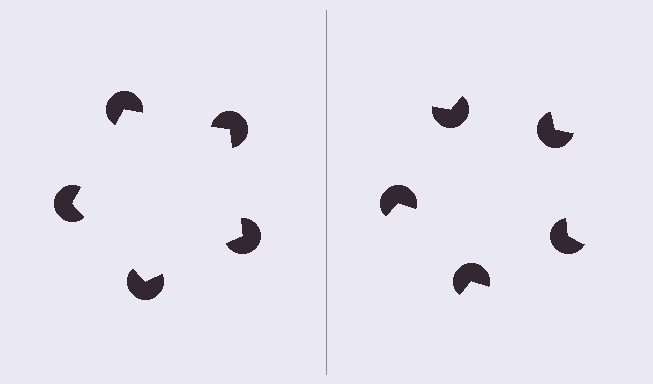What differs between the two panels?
The pac-man discs are positioned identically on both sides; only the wedge orientations differ. On the left they align to a pentagon; on the right they are misaligned.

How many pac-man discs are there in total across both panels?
10 — 5 on each side.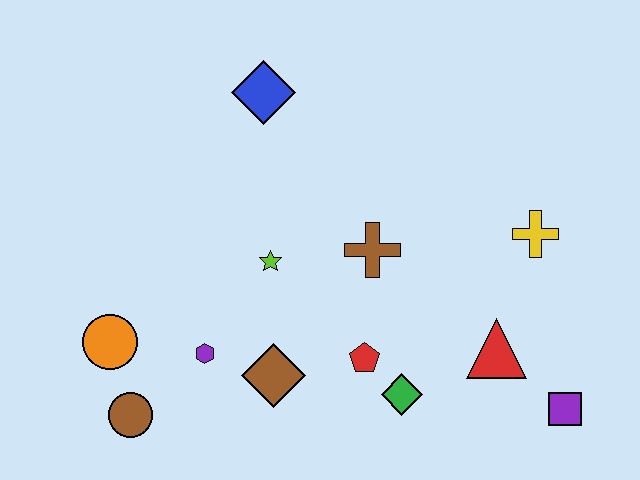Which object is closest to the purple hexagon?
The brown diamond is closest to the purple hexagon.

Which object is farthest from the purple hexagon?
The purple square is farthest from the purple hexagon.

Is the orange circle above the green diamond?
Yes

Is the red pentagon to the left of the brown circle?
No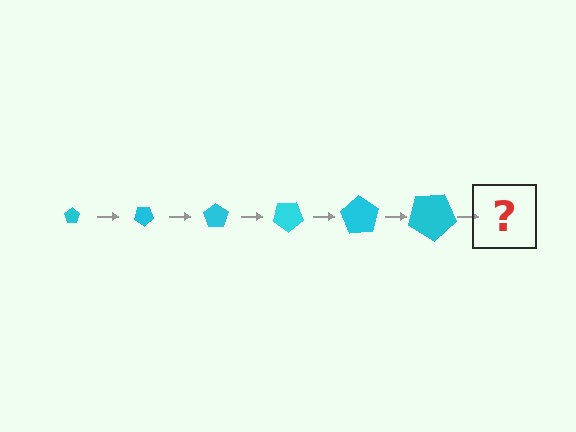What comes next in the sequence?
The next element should be a pentagon, larger than the previous one and rotated 210 degrees from the start.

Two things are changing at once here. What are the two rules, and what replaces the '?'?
The two rules are that the pentagon grows larger each step and it rotates 35 degrees each step. The '?' should be a pentagon, larger than the previous one and rotated 210 degrees from the start.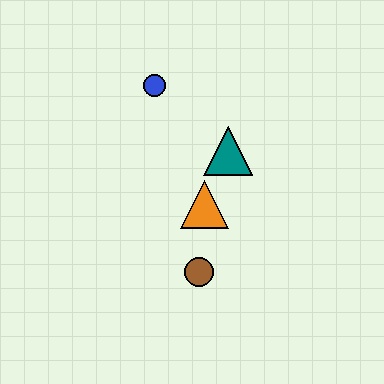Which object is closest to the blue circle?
The teal triangle is closest to the blue circle.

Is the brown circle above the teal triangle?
No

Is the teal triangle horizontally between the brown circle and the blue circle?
No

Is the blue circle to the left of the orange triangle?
Yes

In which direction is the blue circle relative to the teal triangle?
The blue circle is to the left of the teal triangle.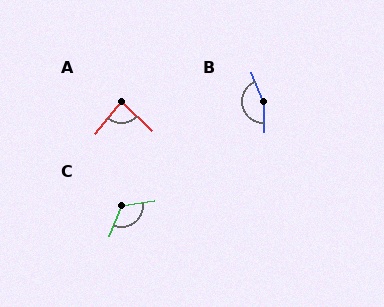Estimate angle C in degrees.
Approximately 119 degrees.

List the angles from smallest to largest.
A (86°), C (119°), B (160°).